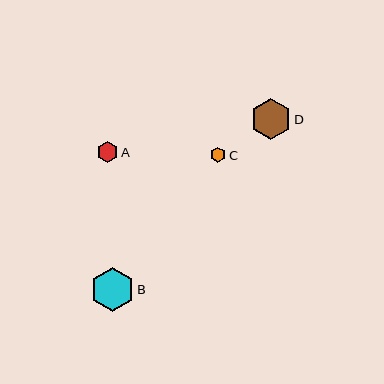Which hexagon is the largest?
Hexagon B is the largest with a size of approximately 44 pixels.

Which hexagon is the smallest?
Hexagon C is the smallest with a size of approximately 16 pixels.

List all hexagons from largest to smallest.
From largest to smallest: B, D, A, C.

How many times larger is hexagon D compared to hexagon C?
Hexagon D is approximately 2.6 times the size of hexagon C.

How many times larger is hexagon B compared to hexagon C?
Hexagon B is approximately 2.8 times the size of hexagon C.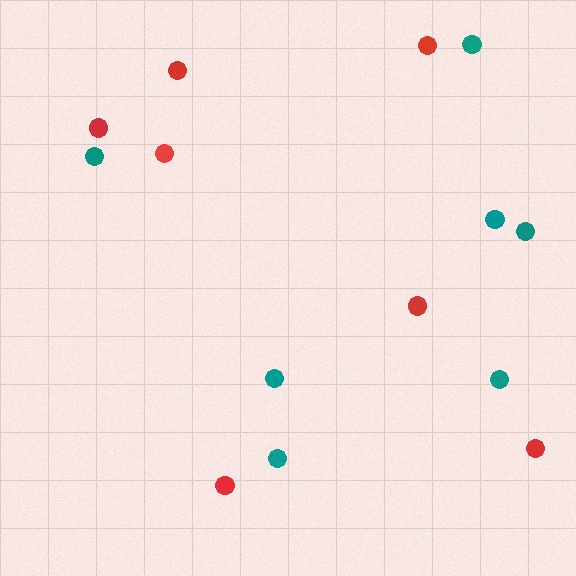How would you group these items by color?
There are 2 groups: one group of teal circles (7) and one group of red circles (7).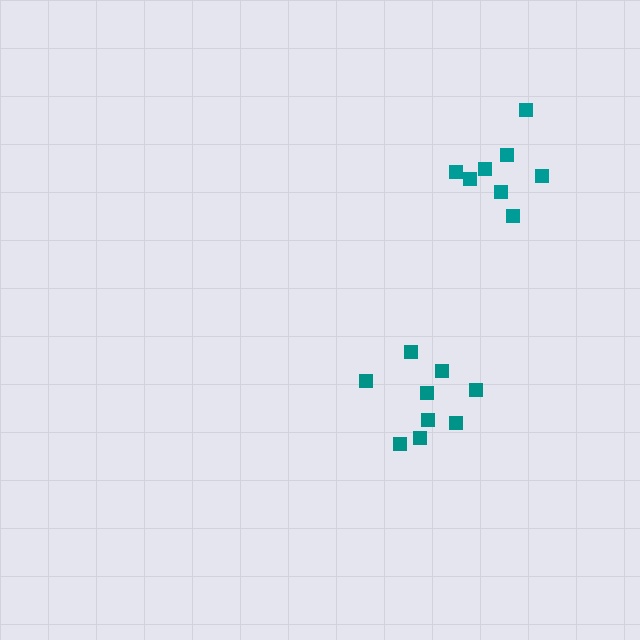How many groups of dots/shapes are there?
There are 2 groups.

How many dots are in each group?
Group 1: 8 dots, Group 2: 9 dots (17 total).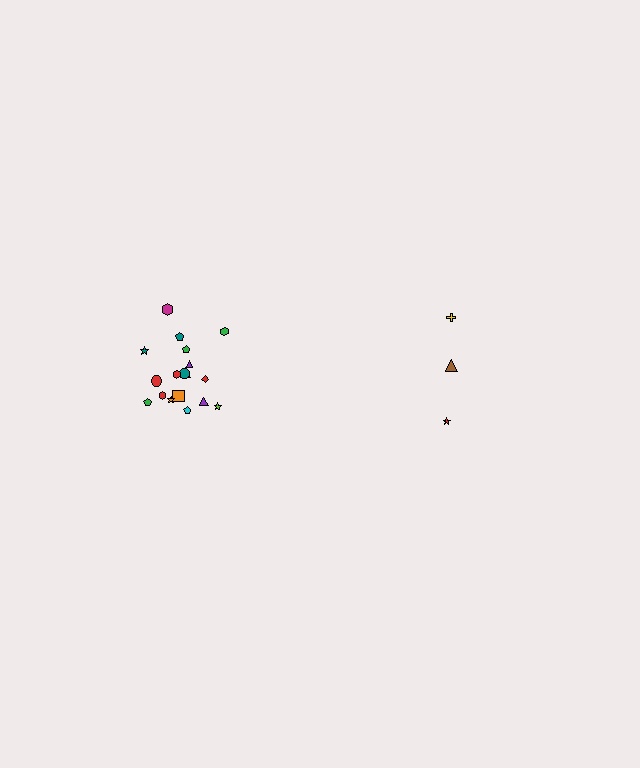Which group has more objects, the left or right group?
The left group.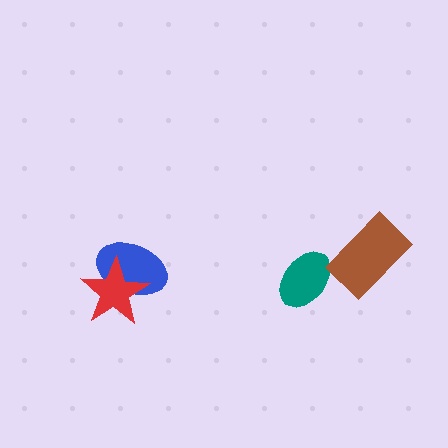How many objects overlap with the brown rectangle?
0 objects overlap with the brown rectangle.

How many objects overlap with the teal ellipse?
0 objects overlap with the teal ellipse.